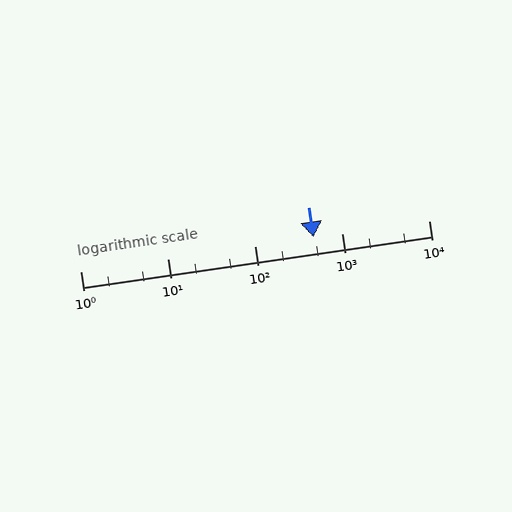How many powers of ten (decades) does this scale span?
The scale spans 4 decades, from 1 to 10000.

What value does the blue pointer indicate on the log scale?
The pointer indicates approximately 470.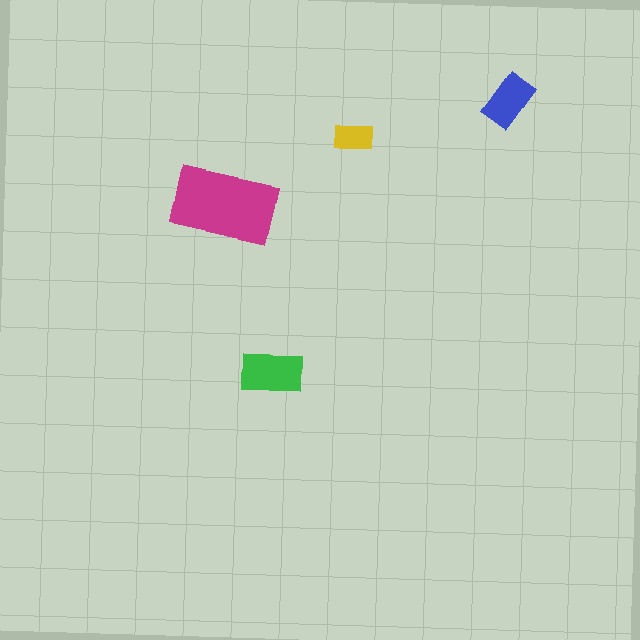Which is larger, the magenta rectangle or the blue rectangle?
The magenta one.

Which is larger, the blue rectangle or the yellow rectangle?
The blue one.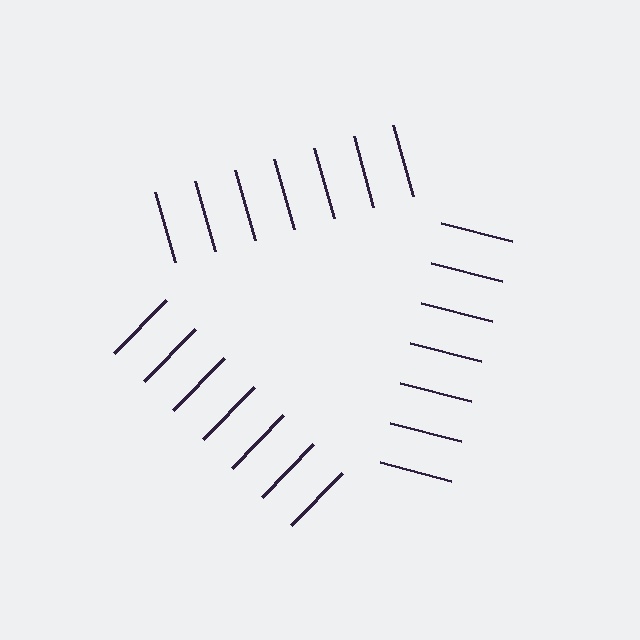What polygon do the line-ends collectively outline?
An illusory triangle — the line segments terminate on its edges but no continuous stroke is drawn.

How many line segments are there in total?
21 — 7 along each of the 3 edges.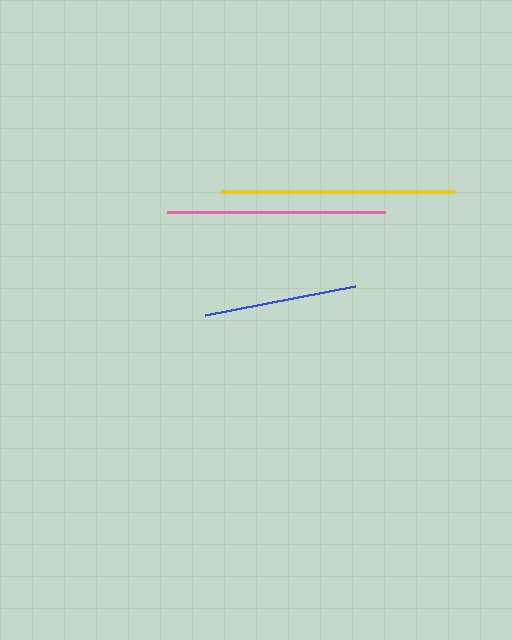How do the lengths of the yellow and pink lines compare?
The yellow and pink lines are approximately the same length.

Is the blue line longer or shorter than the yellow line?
The yellow line is longer than the blue line.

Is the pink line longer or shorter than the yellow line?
The yellow line is longer than the pink line.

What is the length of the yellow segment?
The yellow segment is approximately 234 pixels long.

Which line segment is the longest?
The yellow line is the longest at approximately 234 pixels.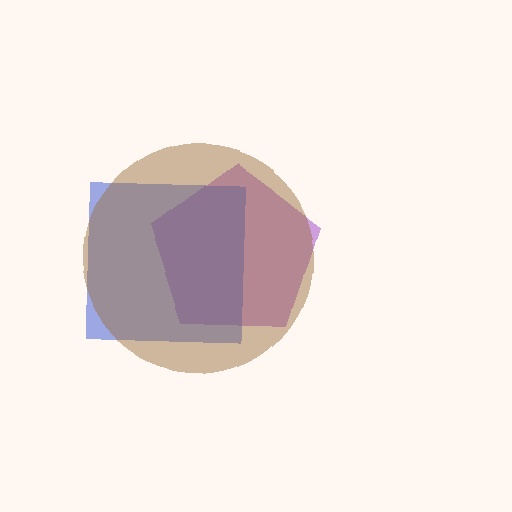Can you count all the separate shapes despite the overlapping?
Yes, there are 3 separate shapes.